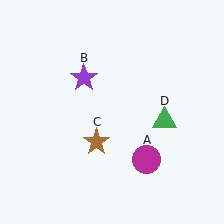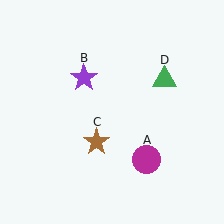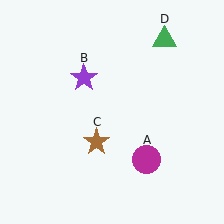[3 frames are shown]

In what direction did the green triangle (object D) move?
The green triangle (object D) moved up.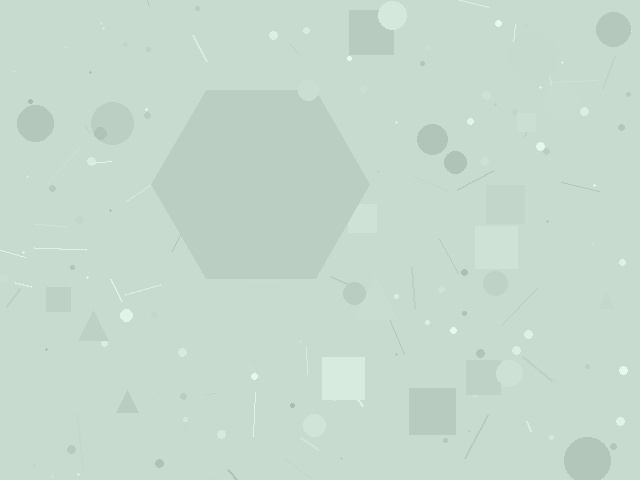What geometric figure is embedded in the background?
A hexagon is embedded in the background.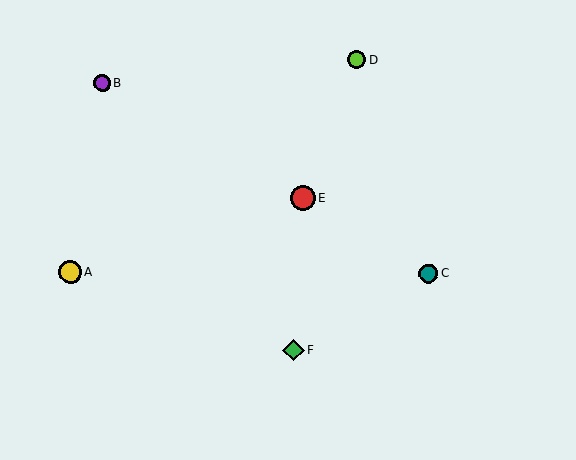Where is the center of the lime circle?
The center of the lime circle is at (357, 60).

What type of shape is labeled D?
Shape D is a lime circle.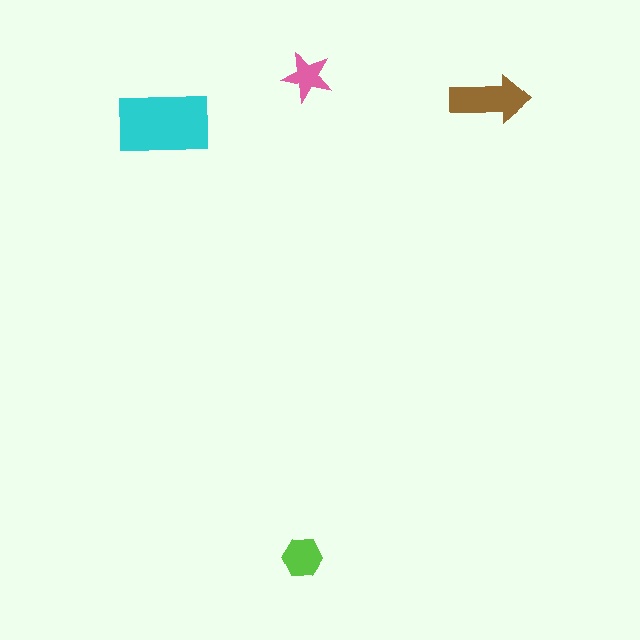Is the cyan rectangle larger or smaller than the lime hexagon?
Larger.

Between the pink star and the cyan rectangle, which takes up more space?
The cyan rectangle.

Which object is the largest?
The cyan rectangle.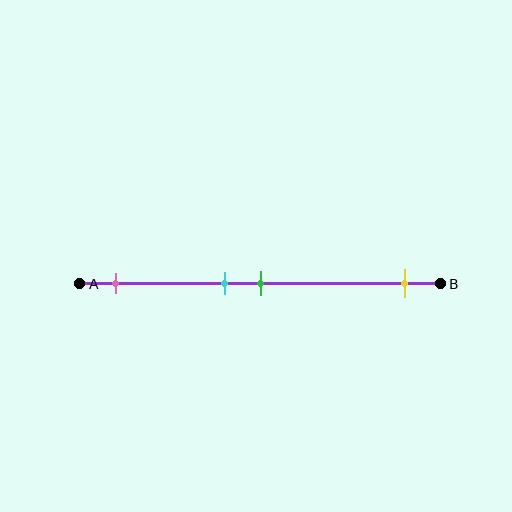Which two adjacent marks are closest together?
The cyan and green marks are the closest adjacent pair.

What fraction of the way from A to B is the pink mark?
The pink mark is approximately 10% (0.1) of the way from A to B.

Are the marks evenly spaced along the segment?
No, the marks are not evenly spaced.